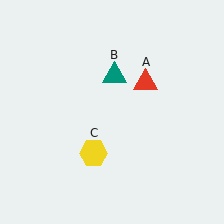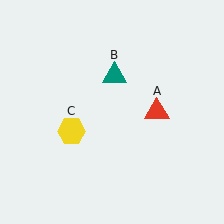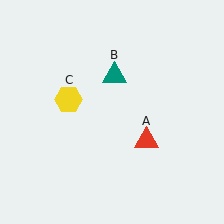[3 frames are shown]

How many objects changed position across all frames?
2 objects changed position: red triangle (object A), yellow hexagon (object C).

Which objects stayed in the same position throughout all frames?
Teal triangle (object B) remained stationary.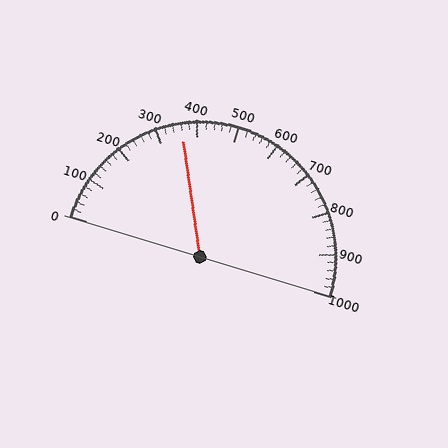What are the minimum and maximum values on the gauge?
The gauge ranges from 0 to 1000.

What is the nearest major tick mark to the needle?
The nearest major tick mark is 400.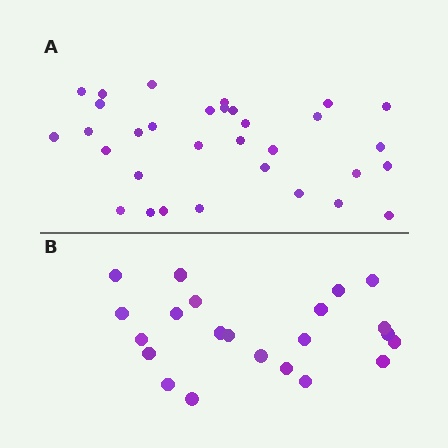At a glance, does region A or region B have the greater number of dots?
Region A (the top region) has more dots.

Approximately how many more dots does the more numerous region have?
Region A has roughly 10 or so more dots than region B.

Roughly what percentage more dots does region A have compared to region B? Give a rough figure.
About 45% more.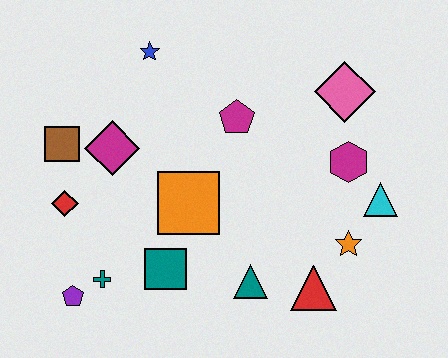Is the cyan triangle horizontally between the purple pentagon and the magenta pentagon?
No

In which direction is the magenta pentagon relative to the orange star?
The magenta pentagon is above the orange star.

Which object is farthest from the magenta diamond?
The cyan triangle is farthest from the magenta diamond.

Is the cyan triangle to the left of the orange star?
No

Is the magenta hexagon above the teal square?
Yes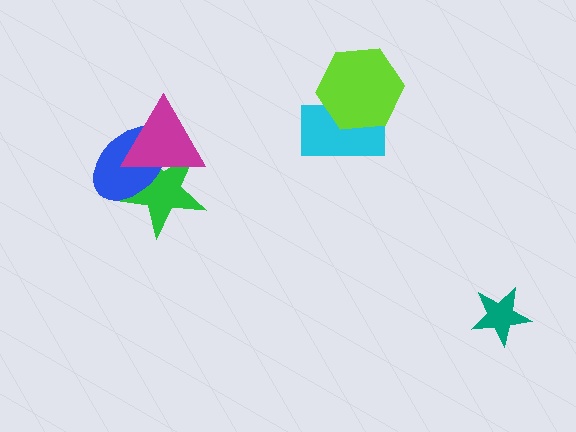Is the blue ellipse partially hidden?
Yes, it is partially covered by another shape.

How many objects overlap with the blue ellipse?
2 objects overlap with the blue ellipse.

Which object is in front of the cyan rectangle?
The lime hexagon is in front of the cyan rectangle.